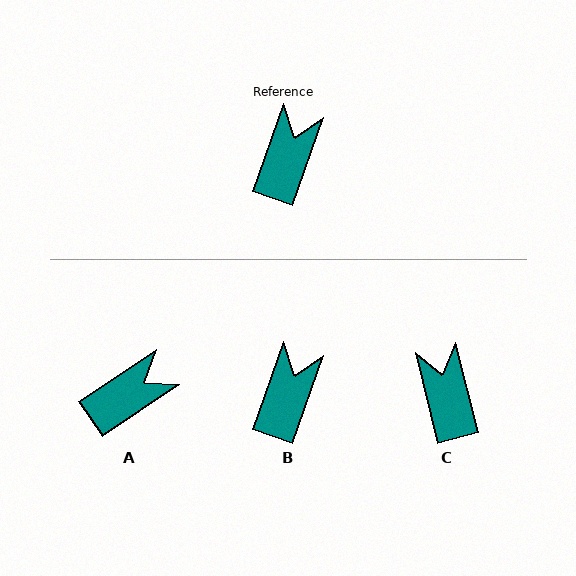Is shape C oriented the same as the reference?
No, it is off by about 33 degrees.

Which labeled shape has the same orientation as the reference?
B.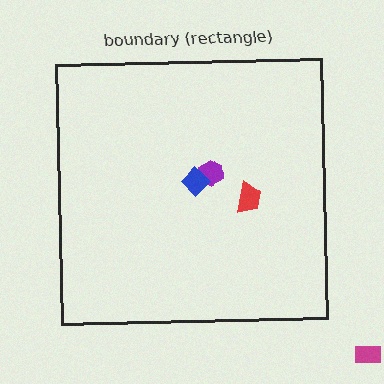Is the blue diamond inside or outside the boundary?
Inside.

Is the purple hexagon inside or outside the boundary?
Inside.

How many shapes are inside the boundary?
3 inside, 1 outside.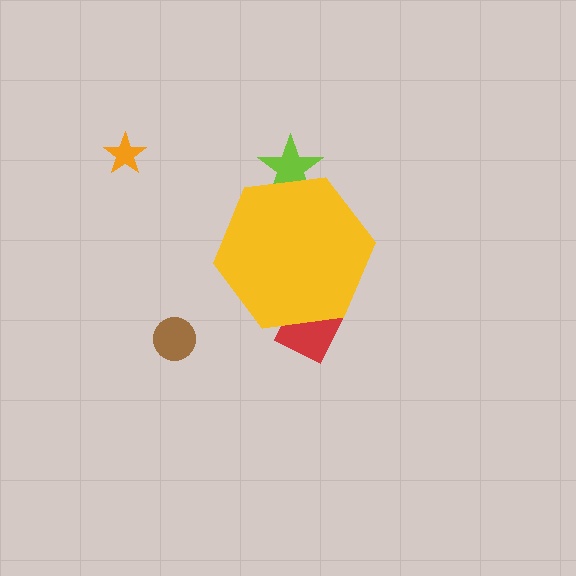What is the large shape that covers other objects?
A yellow hexagon.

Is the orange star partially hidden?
No, the orange star is fully visible.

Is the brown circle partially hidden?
No, the brown circle is fully visible.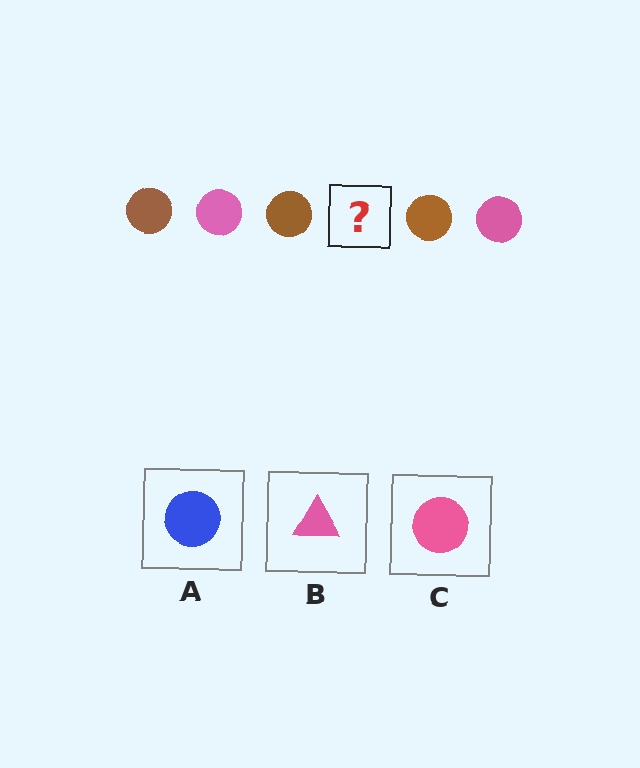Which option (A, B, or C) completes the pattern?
C.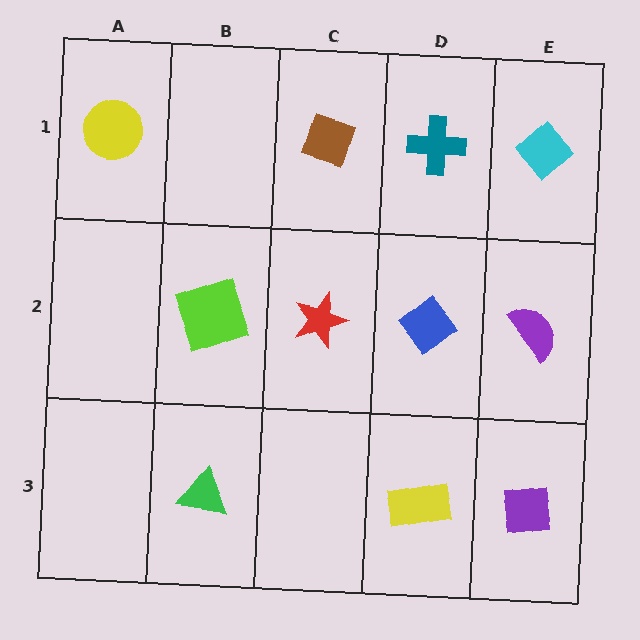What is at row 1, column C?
A brown diamond.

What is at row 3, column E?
A purple square.